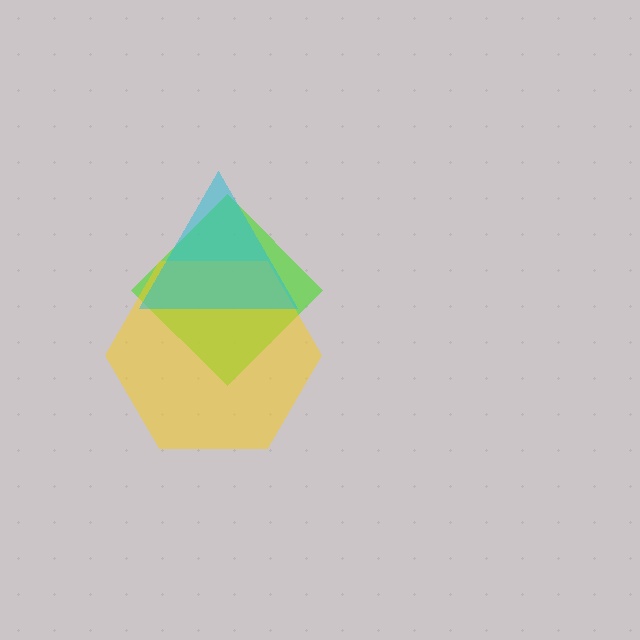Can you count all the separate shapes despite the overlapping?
Yes, there are 3 separate shapes.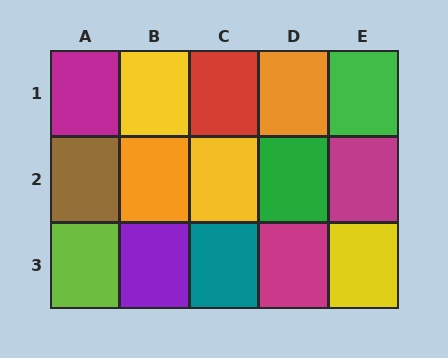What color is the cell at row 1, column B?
Yellow.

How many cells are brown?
1 cell is brown.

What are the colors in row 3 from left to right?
Lime, purple, teal, magenta, yellow.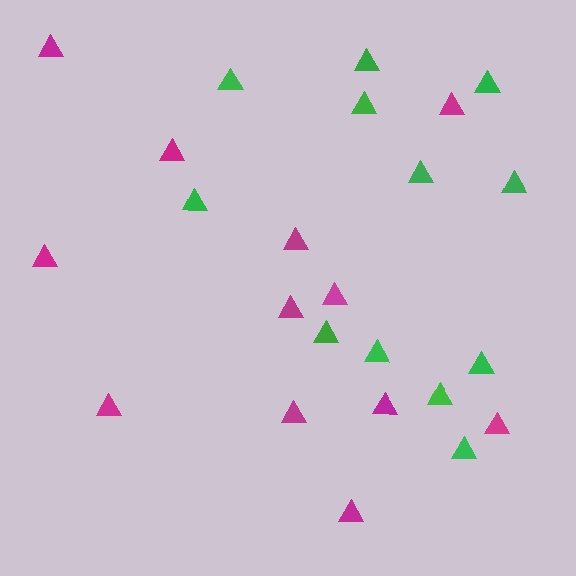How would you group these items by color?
There are 2 groups: one group of magenta triangles (12) and one group of green triangles (12).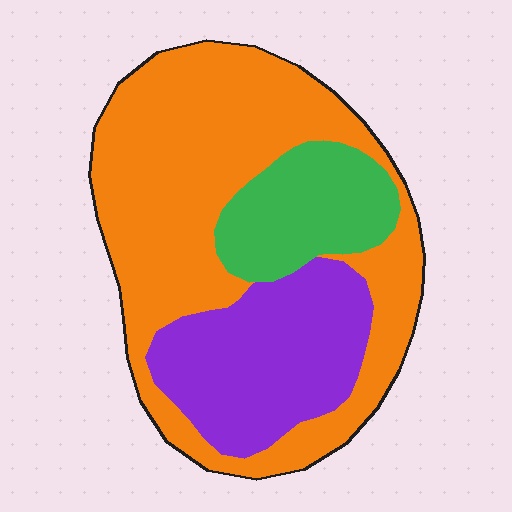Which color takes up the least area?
Green, at roughly 15%.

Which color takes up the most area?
Orange, at roughly 55%.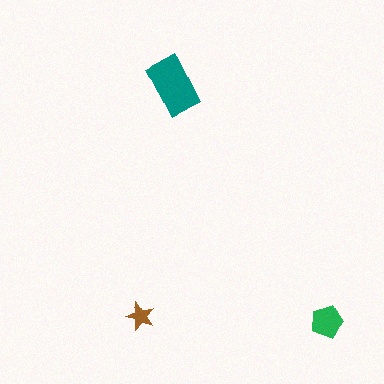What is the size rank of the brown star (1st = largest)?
3rd.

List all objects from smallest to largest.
The brown star, the green pentagon, the teal rectangle.